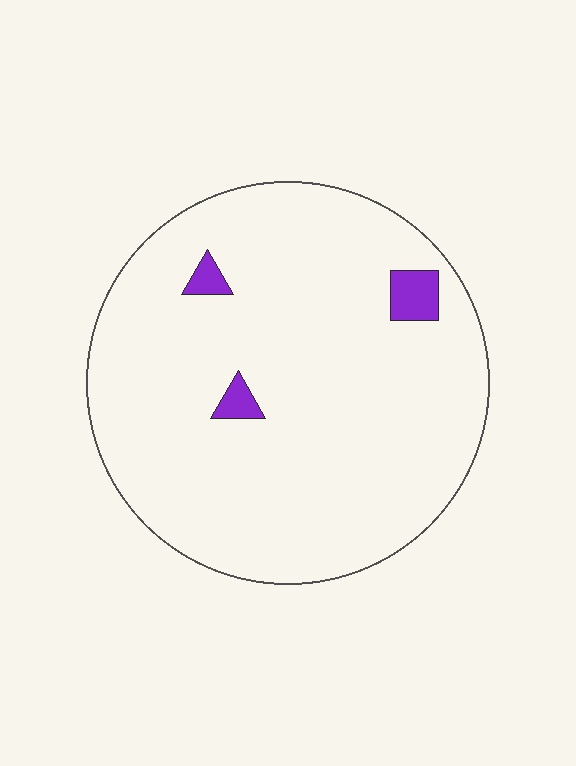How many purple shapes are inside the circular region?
3.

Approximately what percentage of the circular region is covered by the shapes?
Approximately 5%.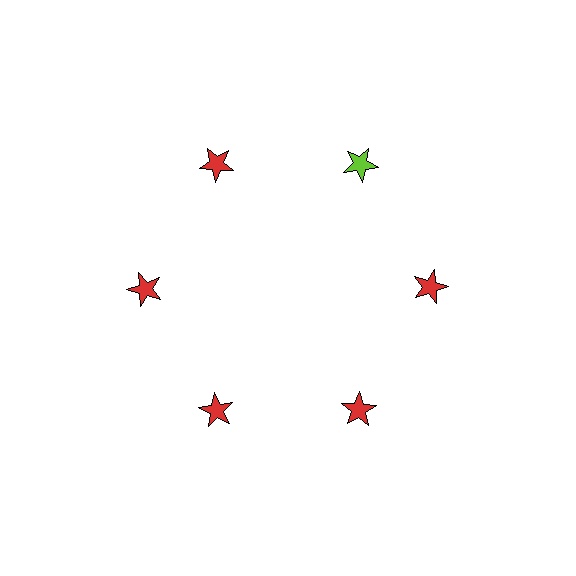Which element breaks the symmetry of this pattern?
The lime star at roughly the 1 o'clock position breaks the symmetry. All other shapes are red stars.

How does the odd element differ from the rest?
It has a different color: lime instead of red.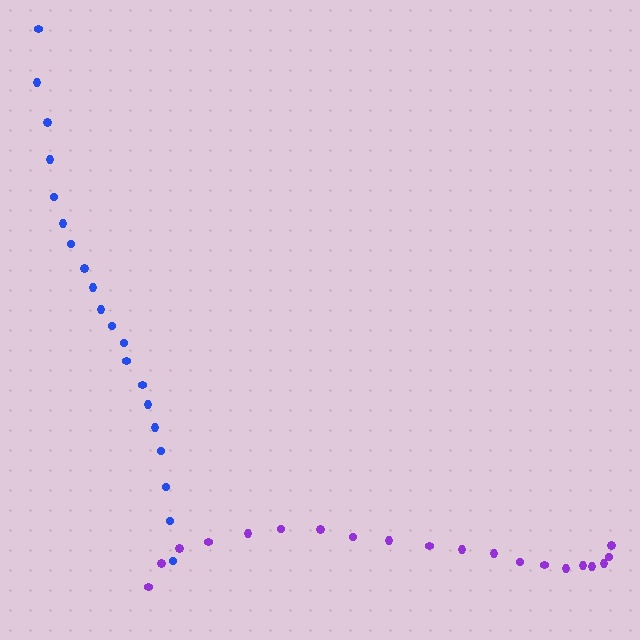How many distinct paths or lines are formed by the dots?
There are 2 distinct paths.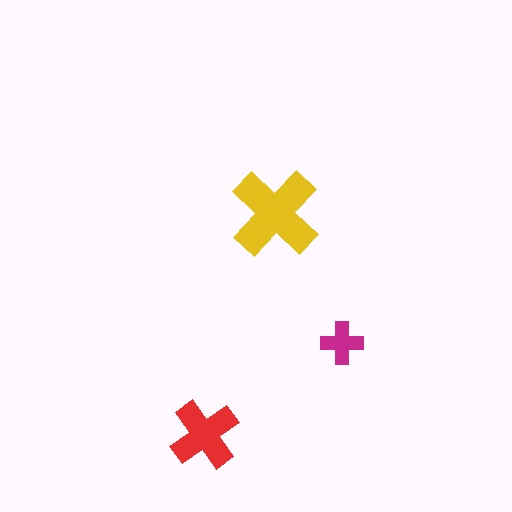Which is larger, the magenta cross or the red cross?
The red one.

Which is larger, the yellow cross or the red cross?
The yellow one.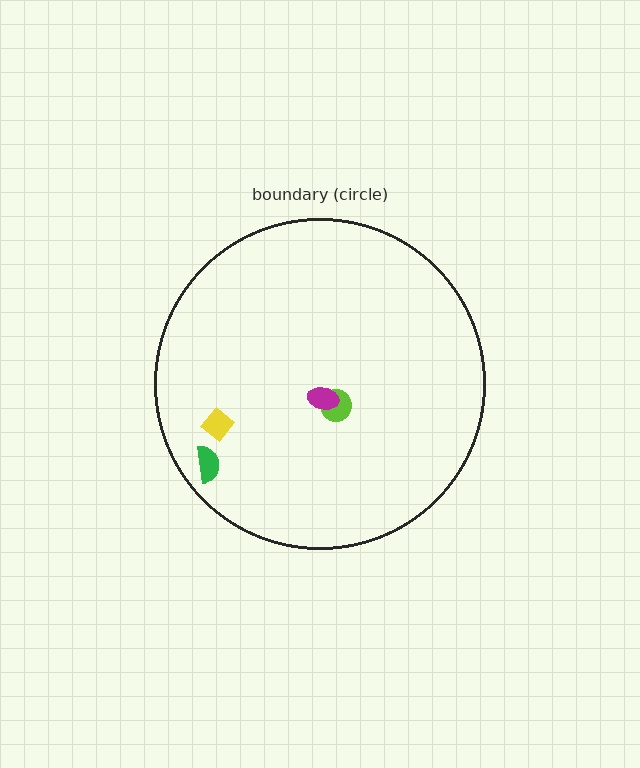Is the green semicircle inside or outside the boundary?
Inside.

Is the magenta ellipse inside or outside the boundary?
Inside.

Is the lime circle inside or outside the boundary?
Inside.